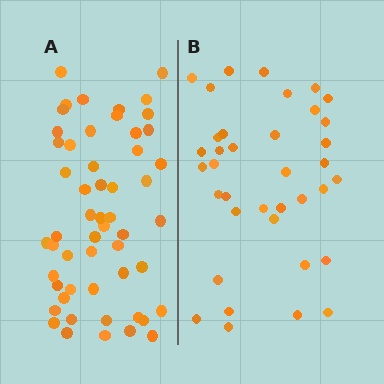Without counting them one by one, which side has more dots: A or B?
Region A (the left region) has more dots.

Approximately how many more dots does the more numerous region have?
Region A has approximately 15 more dots than region B.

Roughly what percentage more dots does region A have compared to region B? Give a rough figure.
About 45% more.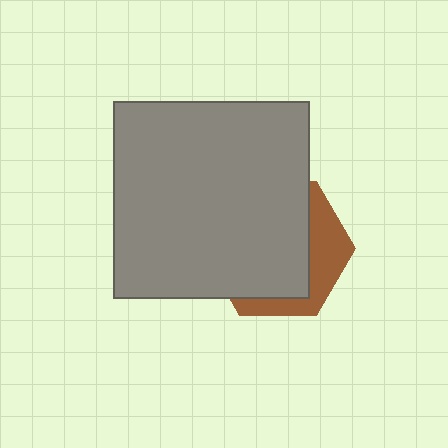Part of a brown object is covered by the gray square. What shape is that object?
It is a hexagon.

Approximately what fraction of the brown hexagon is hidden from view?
Roughly 69% of the brown hexagon is hidden behind the gray square.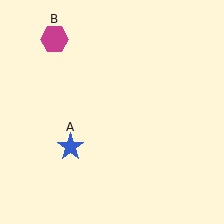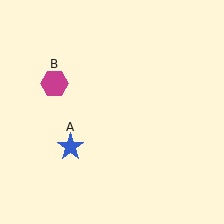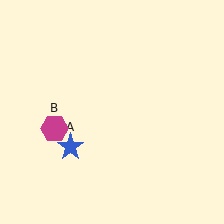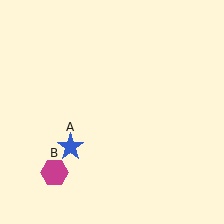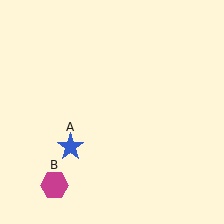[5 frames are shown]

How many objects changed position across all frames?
1 object changed position: magenta hexagon (object B).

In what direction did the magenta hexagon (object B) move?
The magenta hexagon (object B) moved down.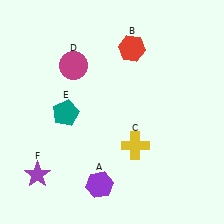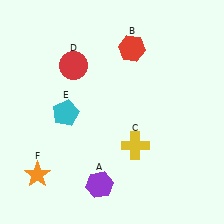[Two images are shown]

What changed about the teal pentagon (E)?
In Image 1, E is teal. In Image 2, it changed to cyan.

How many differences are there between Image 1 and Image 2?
There are 3 differences between the two images.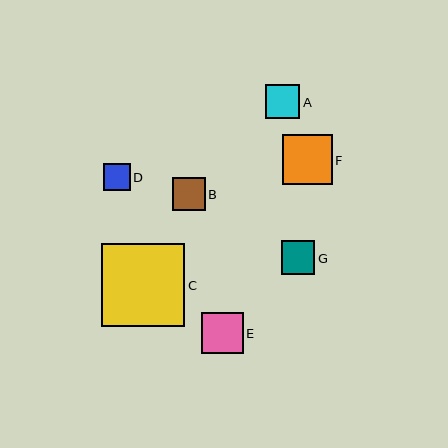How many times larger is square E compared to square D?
Square E is approximately 1.6 times the size of square D.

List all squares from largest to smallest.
From largest to smallest: C, F, E, A, G, B, D.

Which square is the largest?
Square C is the largest with a size of approximately 83 pixels.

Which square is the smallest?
Square D is the smallest with a size of approximately 27 pixels.